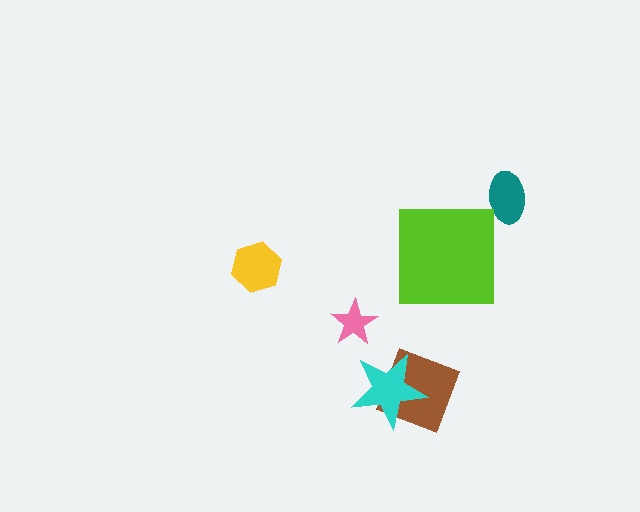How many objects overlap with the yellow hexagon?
0 objects overlap with the yellow hexagon.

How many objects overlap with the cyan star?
1 object overlaps with the cyan star.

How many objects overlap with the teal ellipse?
0 objects overlap with the teal ellipse.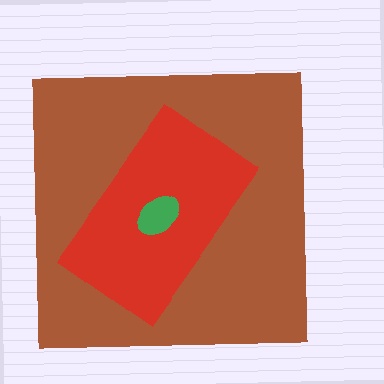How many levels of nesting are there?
3.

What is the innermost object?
The green ellipse.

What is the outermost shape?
The brown square.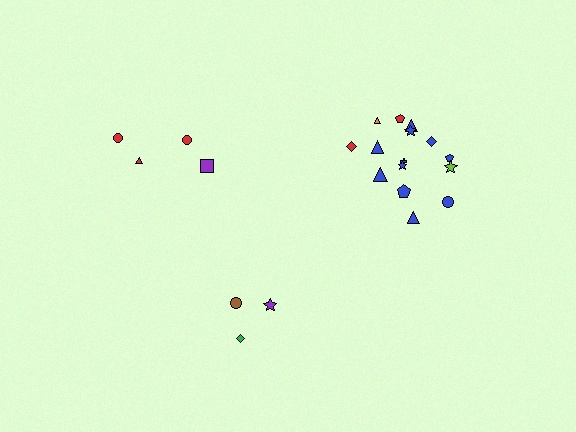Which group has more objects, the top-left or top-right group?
The top-right group.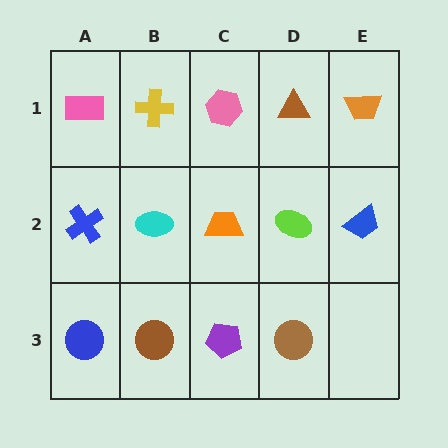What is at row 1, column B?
A yellow cross.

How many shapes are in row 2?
5 shapes.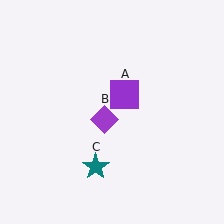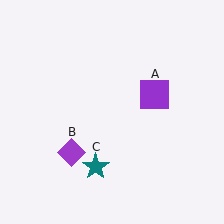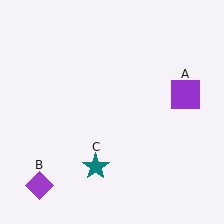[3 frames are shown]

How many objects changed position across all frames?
2 objects changed position: purple square (object A), purple diamond (object B).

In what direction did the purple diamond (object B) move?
The purple diamond (object B) moved down and to the left.